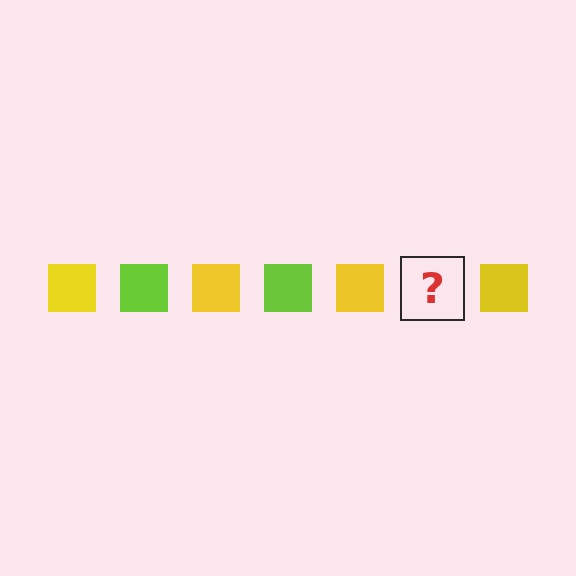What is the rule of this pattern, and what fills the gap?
The rule is that the pattern cycles through yellow, lime squares. The gap should be filled with a lime square.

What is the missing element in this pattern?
The missing element is a lime square.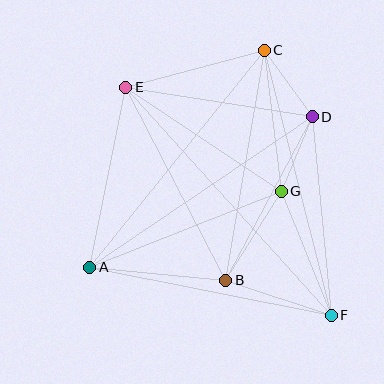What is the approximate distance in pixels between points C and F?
The distance between C and F is approximately 273 pixels.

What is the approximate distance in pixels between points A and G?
The distance between A and G is approximately 206 pixels.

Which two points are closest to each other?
Points D and G are closest to each other.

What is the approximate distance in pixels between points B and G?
The distance between B and G is approximately 105 pixels.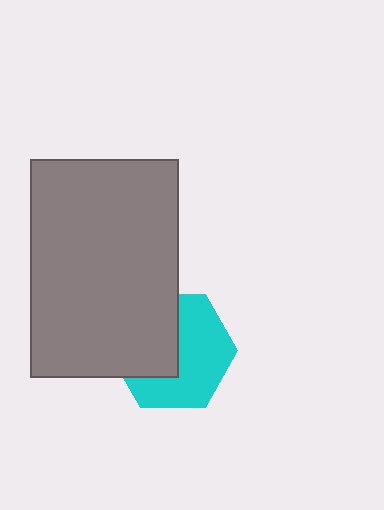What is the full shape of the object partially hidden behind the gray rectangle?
The partially hidden object is a cyan hexagon.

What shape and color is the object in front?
The object in front is a gray rectangle.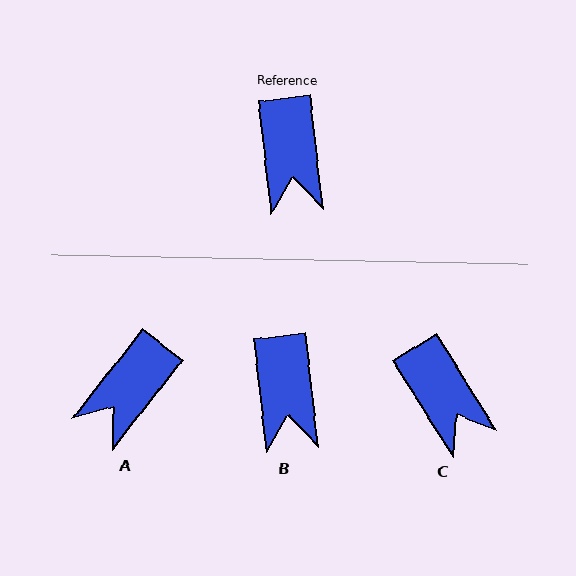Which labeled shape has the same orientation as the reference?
B.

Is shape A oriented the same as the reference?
No, it is off by about 45 degrees.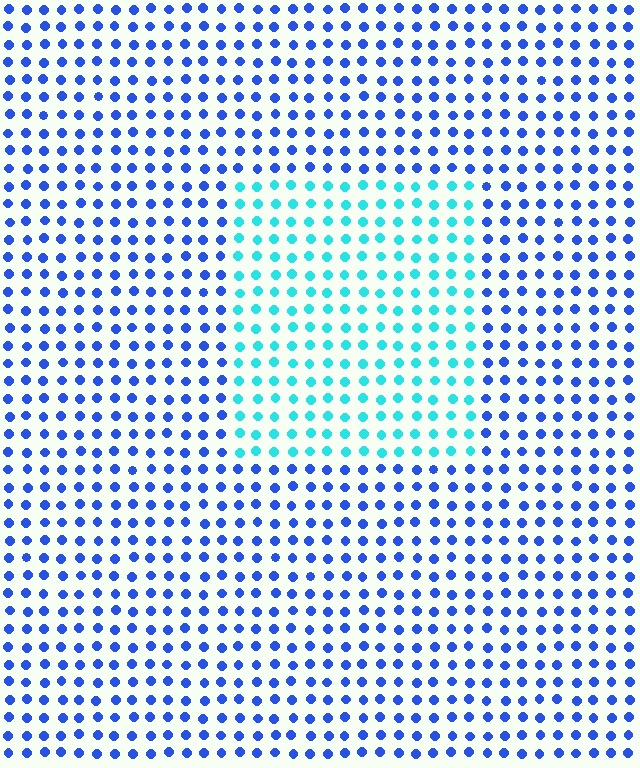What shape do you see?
I see a rectangle.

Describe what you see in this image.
The image is filled with small blue elements in a uniform arrangement. A rectangle-shaped region is visible where the elements are tinted to a slightly different hue, forming a subtle color boundary.